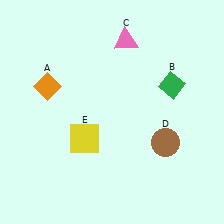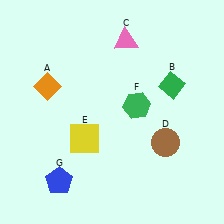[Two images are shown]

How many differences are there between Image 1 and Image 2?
There are 2 differences between the two images.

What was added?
A green hexagon (F), a blue pentagon (G) were added in Image 2.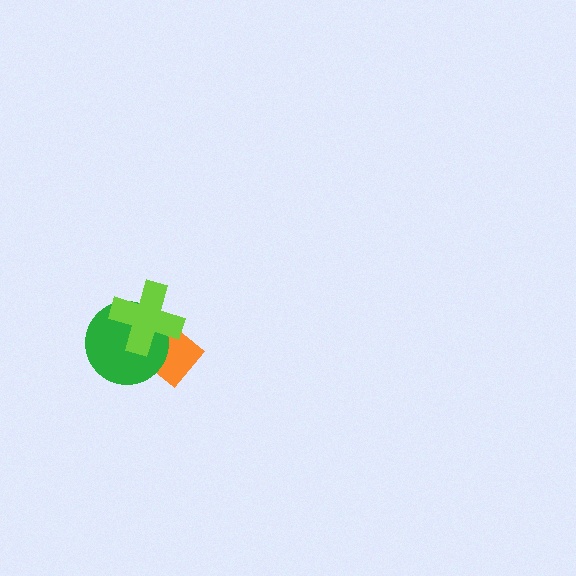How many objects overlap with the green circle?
2 objects overlap with the green circle.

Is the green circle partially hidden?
Yes, it is partially covered by another shape.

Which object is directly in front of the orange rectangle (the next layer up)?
The green circle is directly in front of the orange rectangle.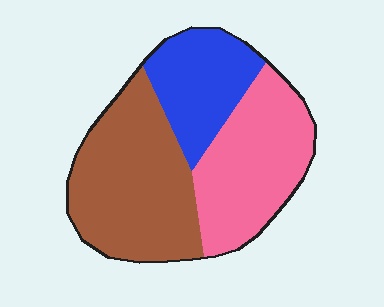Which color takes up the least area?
Blue, at roughly 25%.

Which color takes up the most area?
Brown, at roughly 40%.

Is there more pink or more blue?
Pink.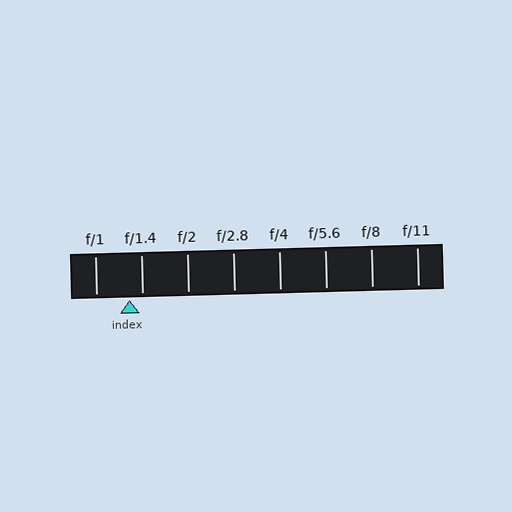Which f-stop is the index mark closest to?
The index mark is closest to f/1.4.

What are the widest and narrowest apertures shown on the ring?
The widest aperture shown is f/1 and the narrowest is f/11.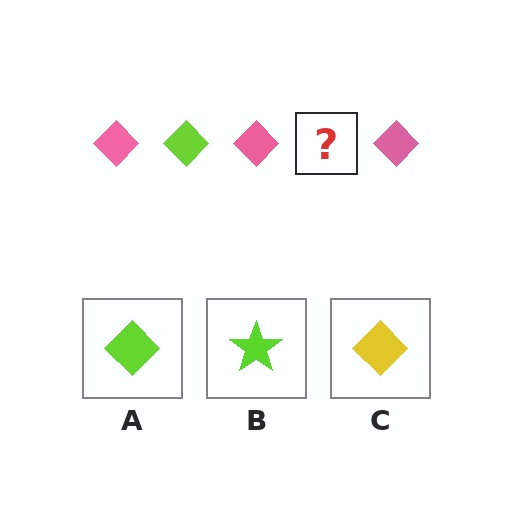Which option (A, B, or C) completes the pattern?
A.